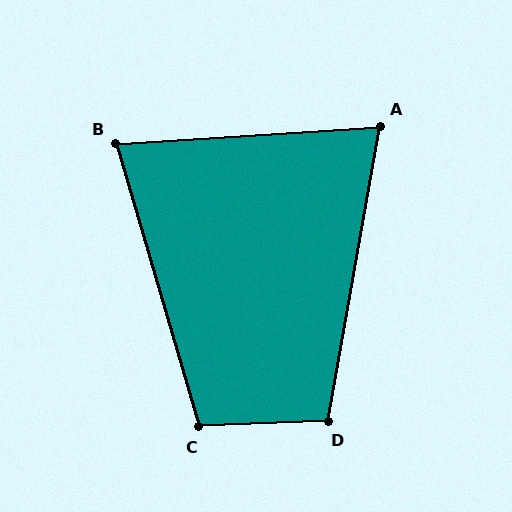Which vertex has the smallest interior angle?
A, at approximately 76 degrees.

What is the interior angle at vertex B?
Approximately 77 degrees (acute).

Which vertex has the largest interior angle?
C, at approximately 104 degrees.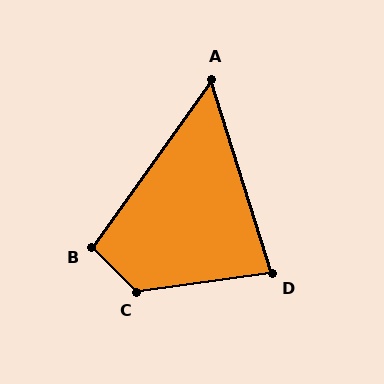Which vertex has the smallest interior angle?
A, at approximately 53 degrees.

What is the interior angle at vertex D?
Approximately 80 degrees (acute).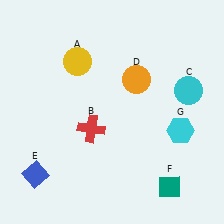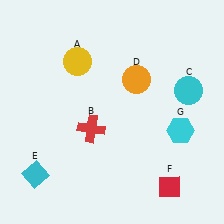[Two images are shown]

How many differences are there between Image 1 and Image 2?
There are 2 differences between the two images.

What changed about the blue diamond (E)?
In Image 1, E is blue. In Image 2, it changed to cyan.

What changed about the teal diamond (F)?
In Image 1, F is teal. In Image 2, it changed to red.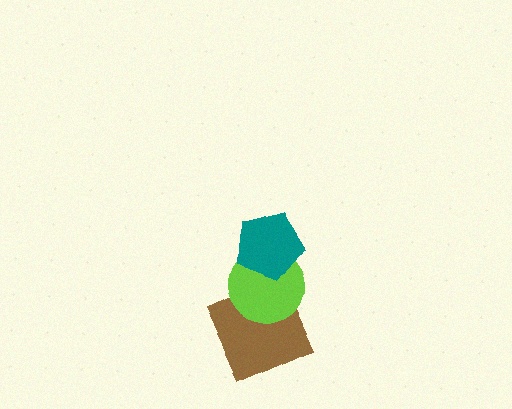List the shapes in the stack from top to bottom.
From top to bottom: the teal pentagon, the lime circle, the brown square.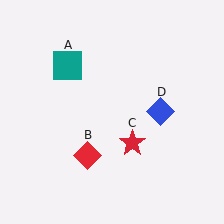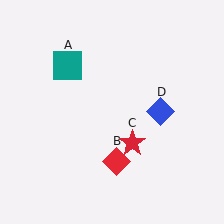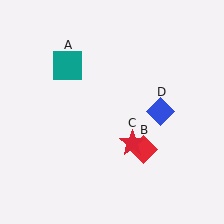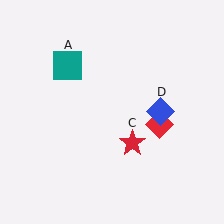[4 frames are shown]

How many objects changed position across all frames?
1 object changed position: red diamond (object B).